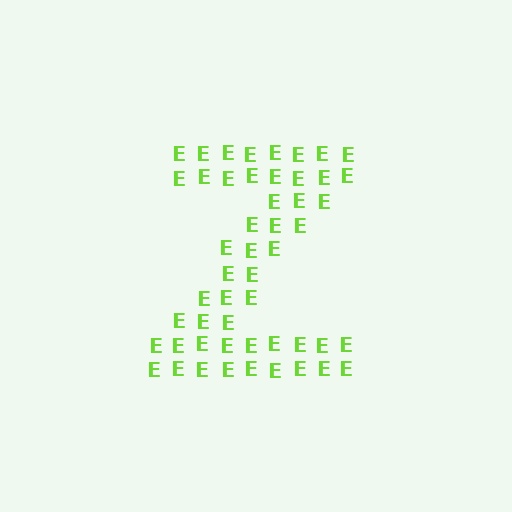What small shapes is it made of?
It is made of small letter E's.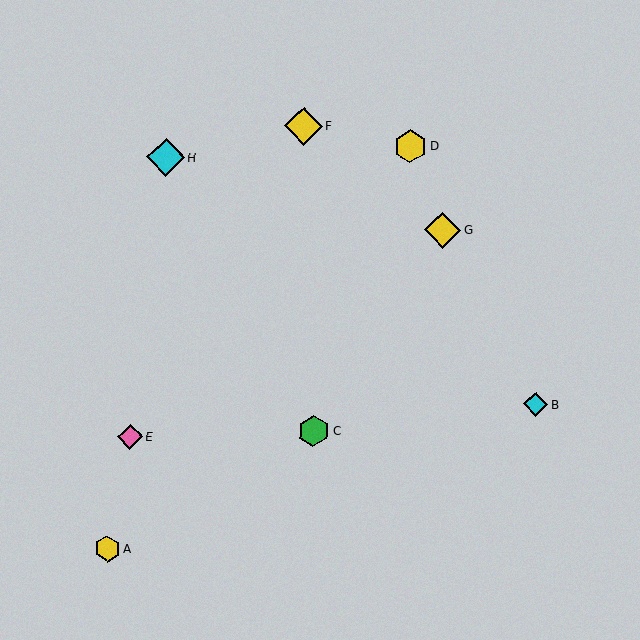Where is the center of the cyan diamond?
The center of the cyan diamond is at (166, 157).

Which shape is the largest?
The yellow diamond (labeled F) is the largest.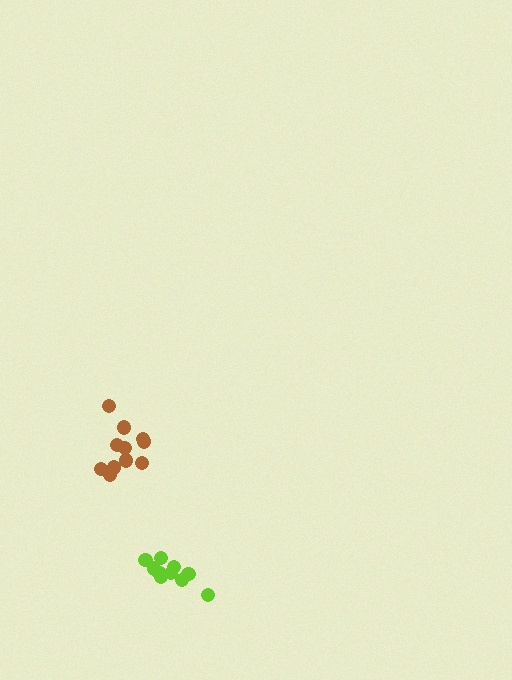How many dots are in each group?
Group 1: 10 dots, Group 2: 11 dots (21 total).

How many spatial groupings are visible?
There are 2 spatial groupings.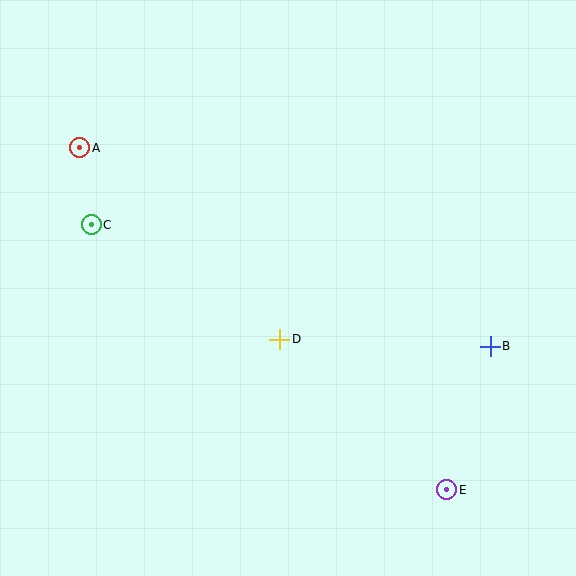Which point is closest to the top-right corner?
Point B is closest to the top-right corner.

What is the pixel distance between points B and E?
The distance between B and E is 150 pixels.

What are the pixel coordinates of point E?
Point E is at (447, 490).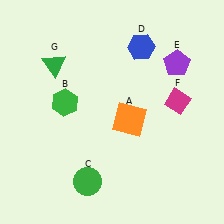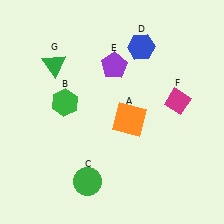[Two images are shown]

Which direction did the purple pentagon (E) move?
The purple pentagon (E) moved left.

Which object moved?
The purple pentagon (E) moved left.